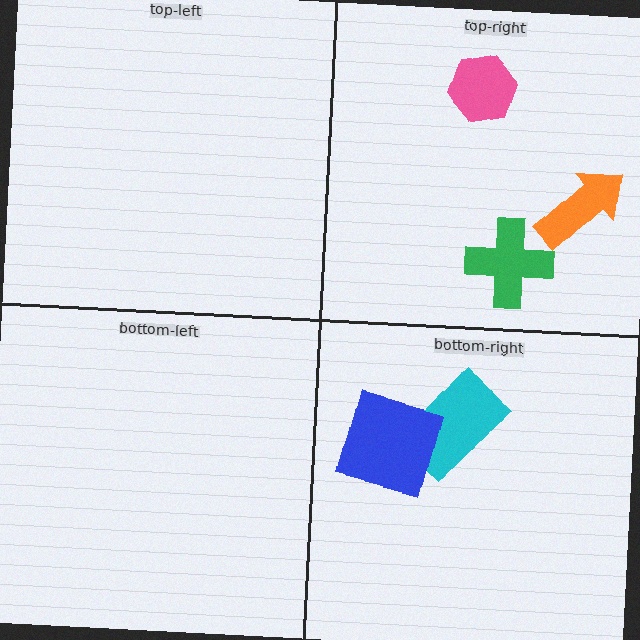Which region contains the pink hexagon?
The top-right region.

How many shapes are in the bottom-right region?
2.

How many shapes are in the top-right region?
3.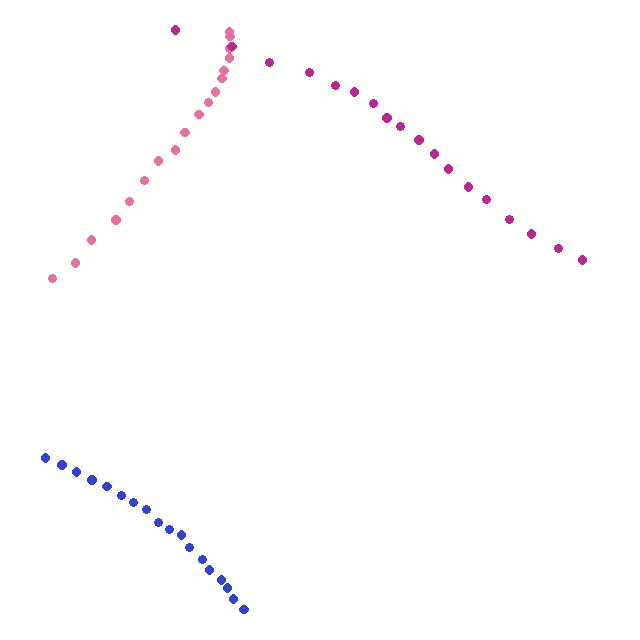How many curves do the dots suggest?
There are 3 distinct paths.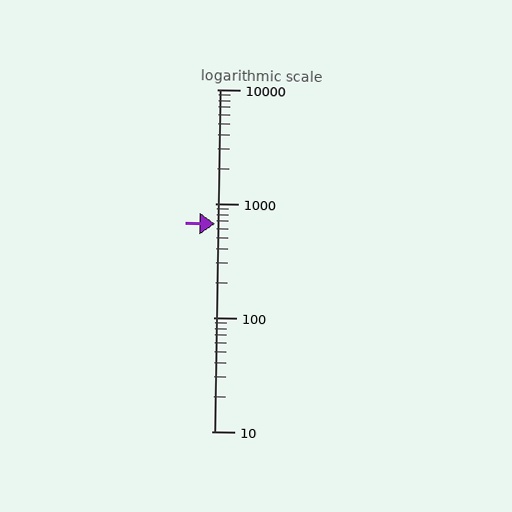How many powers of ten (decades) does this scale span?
The scale spans 3 decades, from 10 to 10000.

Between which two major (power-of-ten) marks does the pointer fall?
The pointer is between 100 and 1000.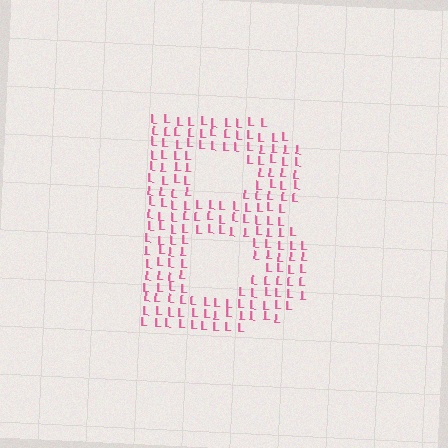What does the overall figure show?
The overall figure shows the letter B.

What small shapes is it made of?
It is made of small letter L's.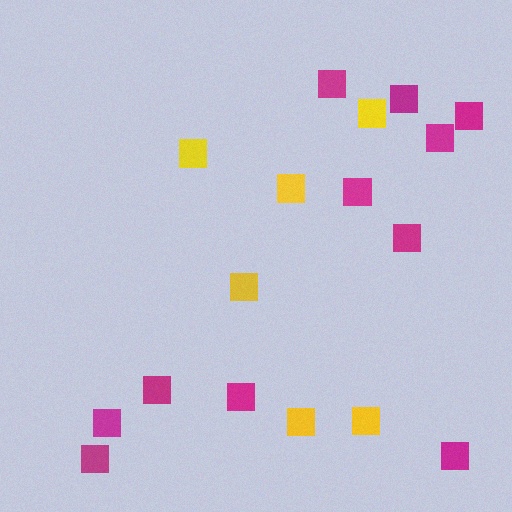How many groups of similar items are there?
There are 2 groups: one group of magenta squares (11) and one group of yellow squares (6).